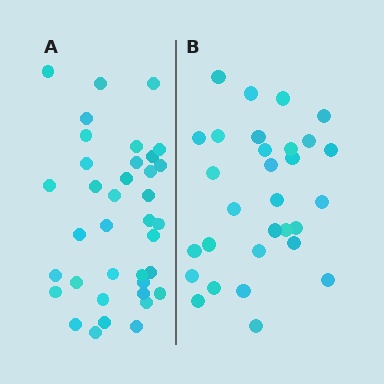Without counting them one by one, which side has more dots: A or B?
Region A (the left region) has more dots.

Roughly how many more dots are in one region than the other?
Region A has roughly 8 or so more dots than region B.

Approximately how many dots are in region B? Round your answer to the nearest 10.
About 30 dots.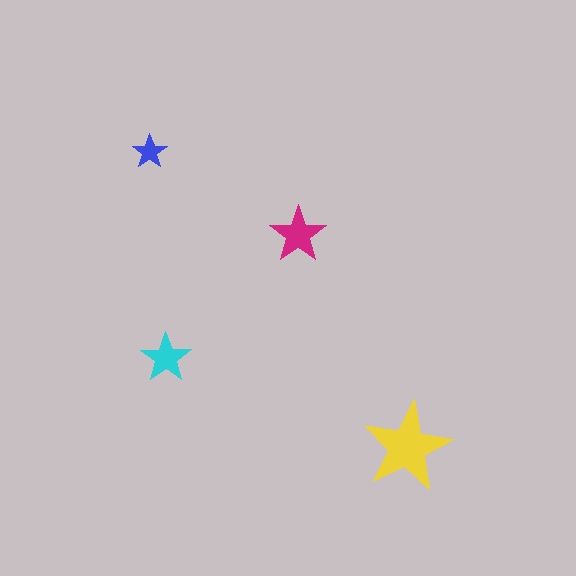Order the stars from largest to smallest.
the yellow one, the magenta one, the cyan one, the blue one.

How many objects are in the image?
There are 4 objects in the image.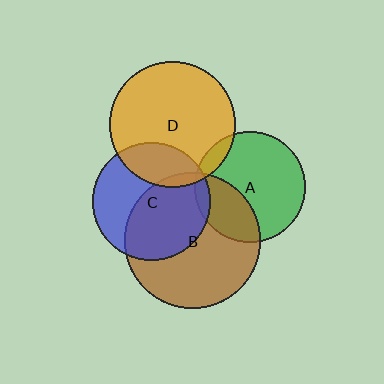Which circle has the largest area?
Circle B (brown).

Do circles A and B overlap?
Yes.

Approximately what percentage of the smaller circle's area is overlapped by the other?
Approximately 30%.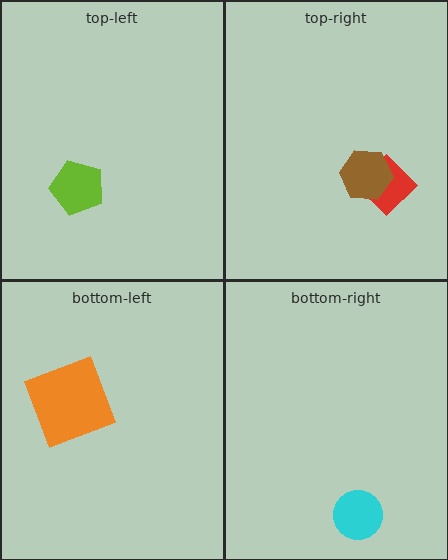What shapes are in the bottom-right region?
The cyan circle.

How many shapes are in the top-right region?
2.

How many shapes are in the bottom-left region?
1.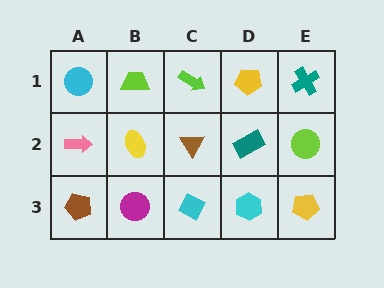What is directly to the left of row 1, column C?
A lime trapezoid.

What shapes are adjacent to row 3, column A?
A pink arrow (row 2, column A), a magenta circle (row 3, column B).